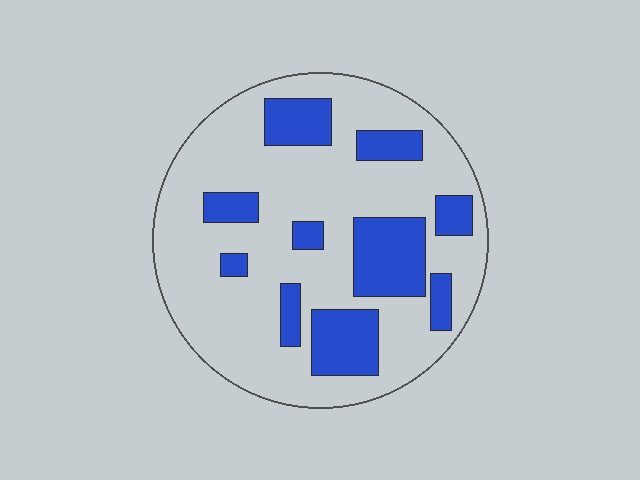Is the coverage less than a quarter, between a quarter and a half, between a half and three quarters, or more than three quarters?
Between a quarter and a half.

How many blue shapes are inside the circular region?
10.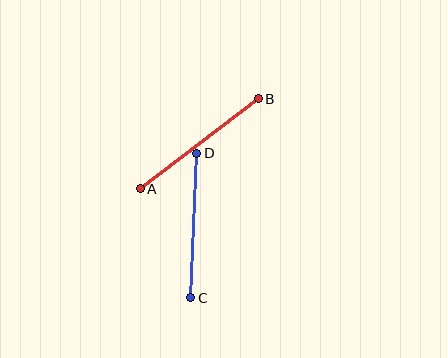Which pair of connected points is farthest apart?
Points A and B are farthest apart.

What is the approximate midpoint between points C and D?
The midpoint is at approximately (194, 225) pixels.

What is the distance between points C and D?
The distance is approximately 145 pixels.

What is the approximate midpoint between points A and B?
The midpoint is at approximately (199, 144) pixels.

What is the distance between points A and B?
The distance is approximately 148 pixels.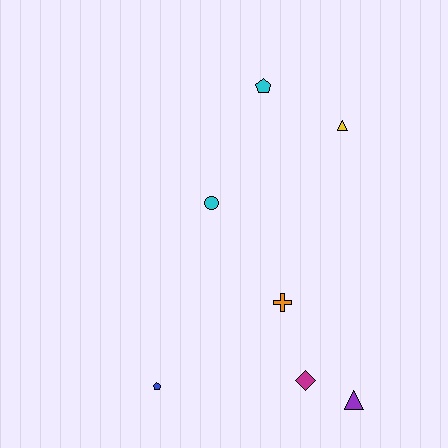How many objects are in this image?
There are 7 objects.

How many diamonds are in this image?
There is 1 diamond.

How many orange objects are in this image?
There is 1 orange object.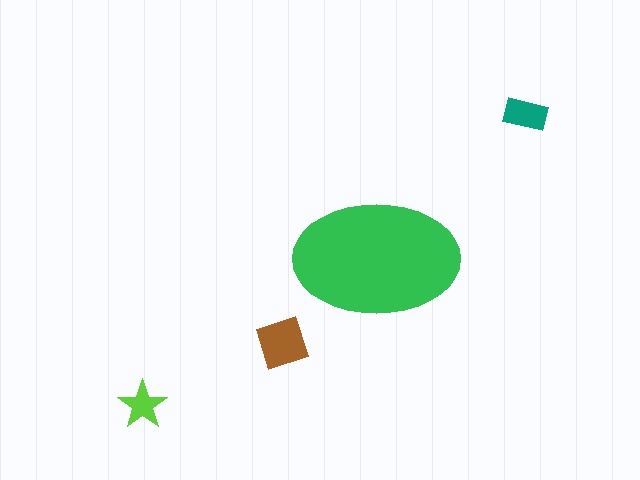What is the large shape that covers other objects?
A green ellipse.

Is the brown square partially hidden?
No, the brown square is fully visible.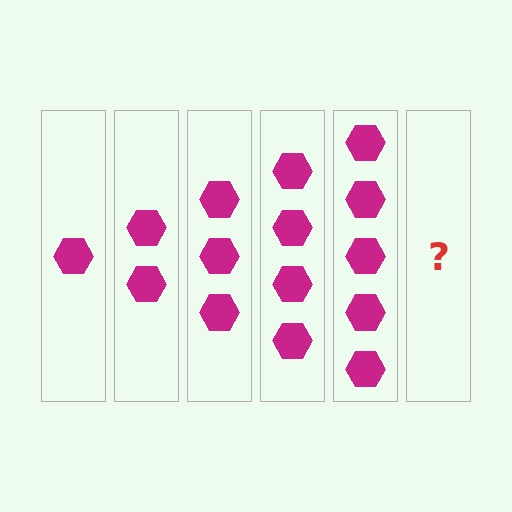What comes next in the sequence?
The next element should be 6 hexagons.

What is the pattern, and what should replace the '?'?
The pattern is that each step adds one more hexagon. The '?' should be 6 hexagons.